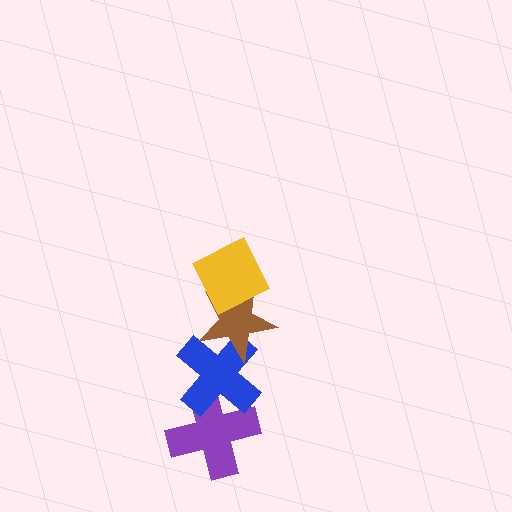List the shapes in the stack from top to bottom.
From top to bottom: the yellow diamond, the brown star, the blue cross, the purple cross.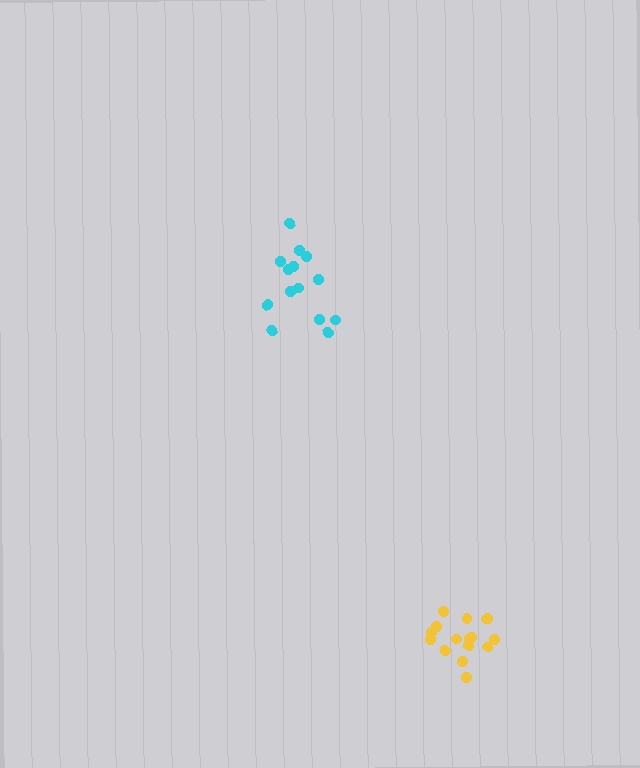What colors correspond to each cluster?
The clusters are colored: yellow, cyan.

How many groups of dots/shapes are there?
There are 2 groups.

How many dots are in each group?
Group 1: 16 dots, Group 2: 14 dots (30 total).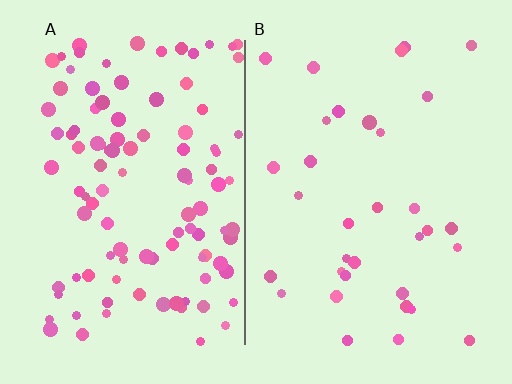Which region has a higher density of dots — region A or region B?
A (the left).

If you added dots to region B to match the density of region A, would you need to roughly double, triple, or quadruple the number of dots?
Approximately triple.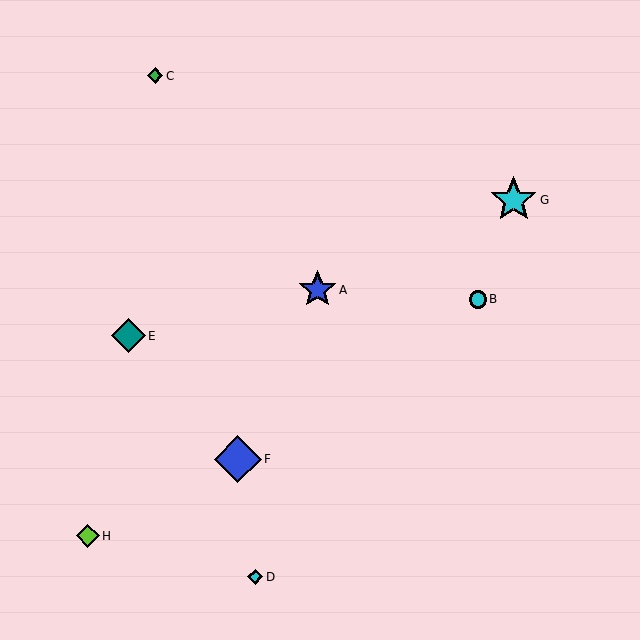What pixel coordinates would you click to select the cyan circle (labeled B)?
Click at (478, 299) to select the cyan circle B.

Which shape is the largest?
The blue diamond (labeled F) is the largest.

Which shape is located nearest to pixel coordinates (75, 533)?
The lime diamond (labeled H) at (88, 536) is nearest to that location.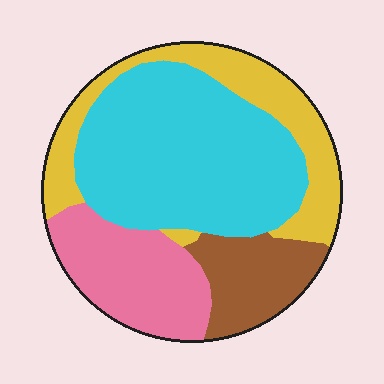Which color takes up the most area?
Cyan, at roughly 45%.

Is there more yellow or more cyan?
Cyan.